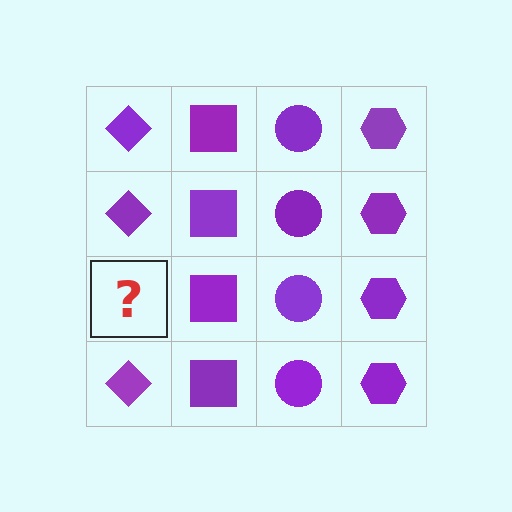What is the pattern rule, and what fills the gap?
The rule is that each column has a consistent shape. The gap should be filled with a purple diamond.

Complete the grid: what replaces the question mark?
The question mark should be replaced with a purple diamond.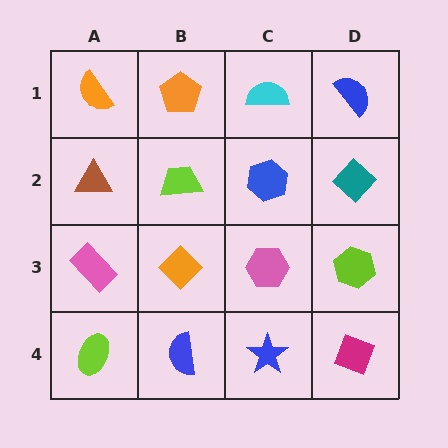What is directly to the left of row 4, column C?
A blue semicircle.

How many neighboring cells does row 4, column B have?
3.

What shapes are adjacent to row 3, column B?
A lime trapezoid (row 2, column B), a blue semicircle (row 4, column B), a pink rectangle (row 3, column A), a pink hexagon (row 3, column C).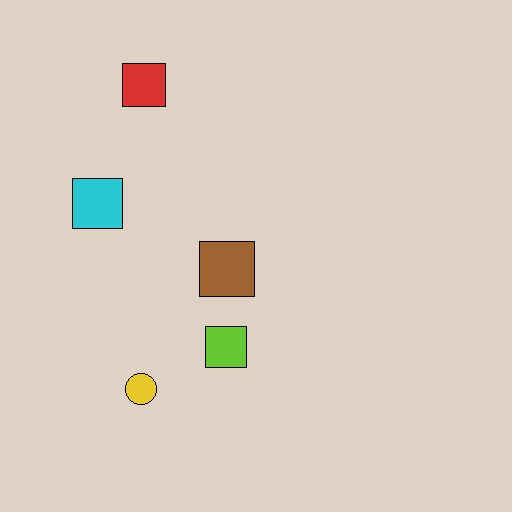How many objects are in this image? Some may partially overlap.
There are 5 objects.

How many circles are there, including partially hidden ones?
There is 1 circle.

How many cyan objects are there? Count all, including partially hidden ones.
There is 1 cyan object.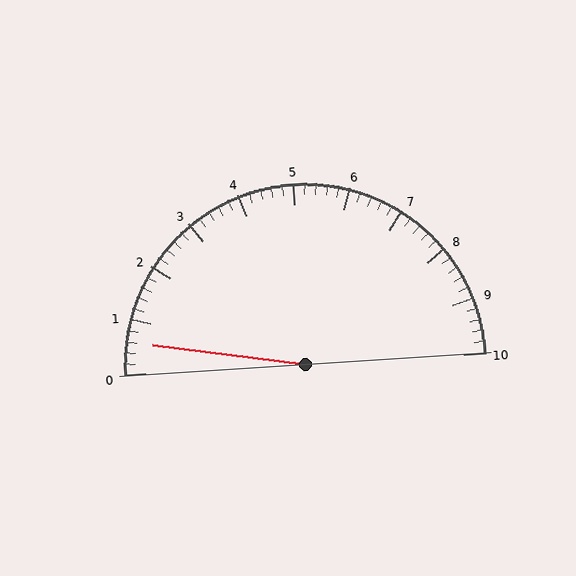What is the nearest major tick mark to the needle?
The nearest major tick mark is 1.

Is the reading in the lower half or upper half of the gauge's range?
The reading is in the lower half of the range (0 to 10).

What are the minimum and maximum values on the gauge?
The gauge ranges from 0 to 10.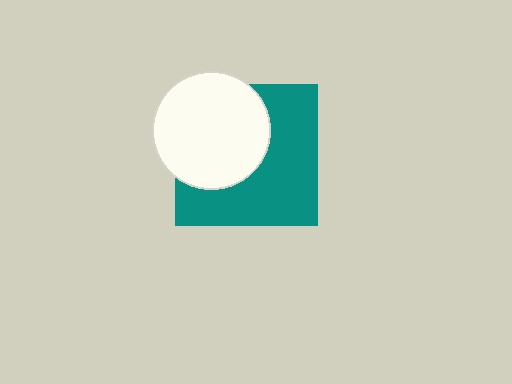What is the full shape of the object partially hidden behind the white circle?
The partially hidden object is a teal square.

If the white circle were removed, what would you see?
You would see the complete teal square.